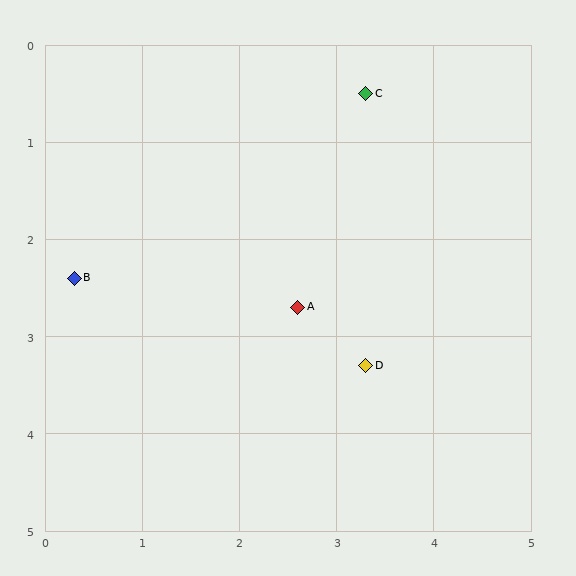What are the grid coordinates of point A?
Point A is at approximately (2.6, 2.7).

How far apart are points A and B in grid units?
Points A and B are about 2.3 grid units apart.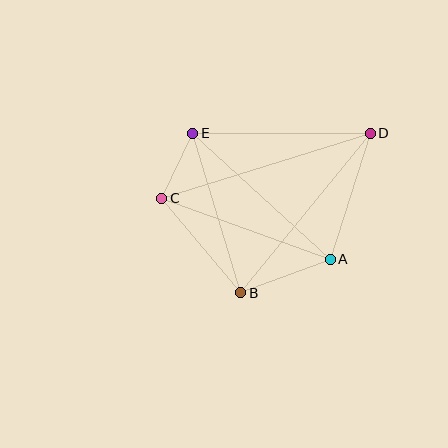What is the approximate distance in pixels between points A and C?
The distance between A and C is approximately 179 pixels.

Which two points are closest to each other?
Points C and E are closest to each other.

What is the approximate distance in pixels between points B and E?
The distance between B and E is approximately 167 pixels.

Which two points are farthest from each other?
Points C and D are farthest from each other.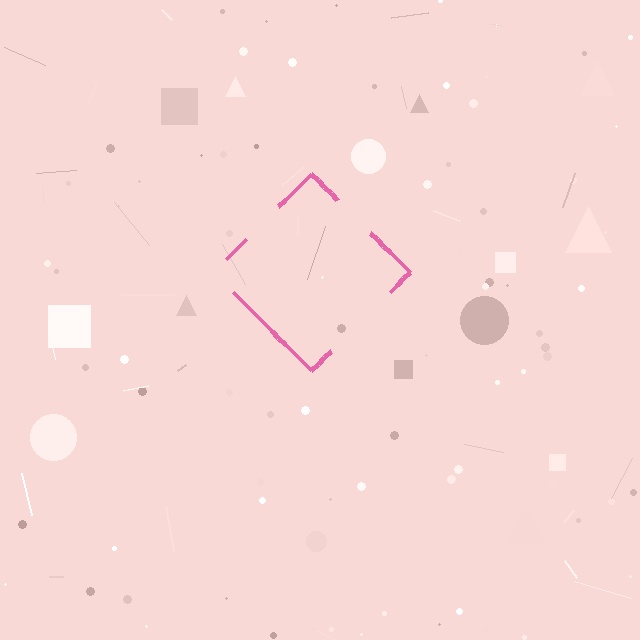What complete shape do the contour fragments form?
The contour fragments form a diamond.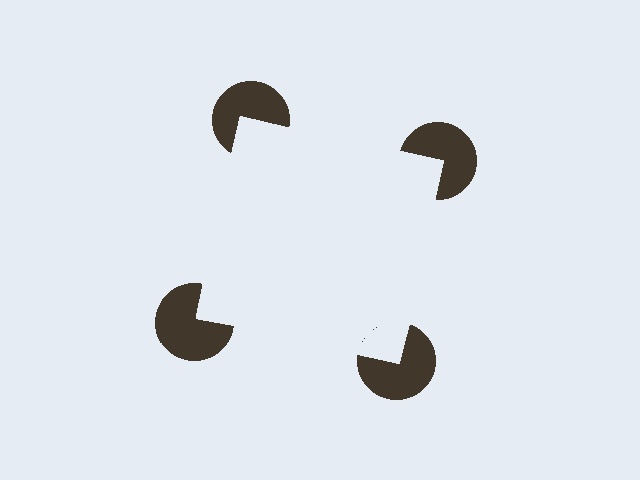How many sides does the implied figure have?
4 sides.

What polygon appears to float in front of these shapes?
An illusory square — its edges are inferred from the aligned wedge cuts in the pac-man discs, not physically drawn.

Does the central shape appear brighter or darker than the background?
It typically appears slightly brighter than the background, even though no actual brightness change is drawn.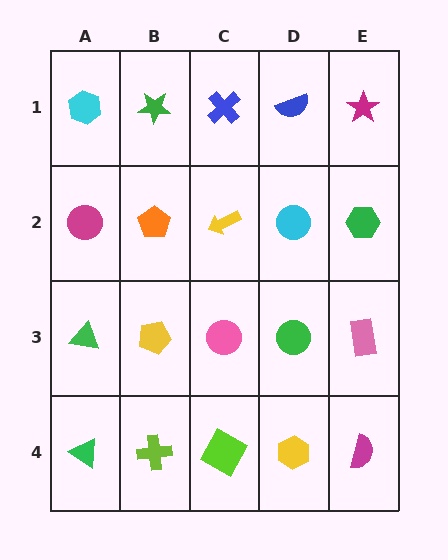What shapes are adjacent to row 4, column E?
A pink rectangle (row 3, column E), a yellow hexagon (row 4, column D).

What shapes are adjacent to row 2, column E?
A magenta star (row 1, column E), a pink rectangle (row 3, column E), a cyan circle (row 2, column D).